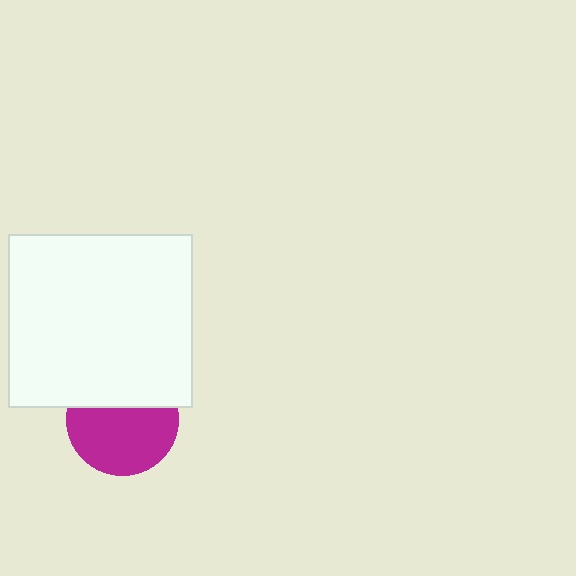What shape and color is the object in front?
The object in front is a white rectangle.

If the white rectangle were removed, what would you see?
You would see the complete magenta circle.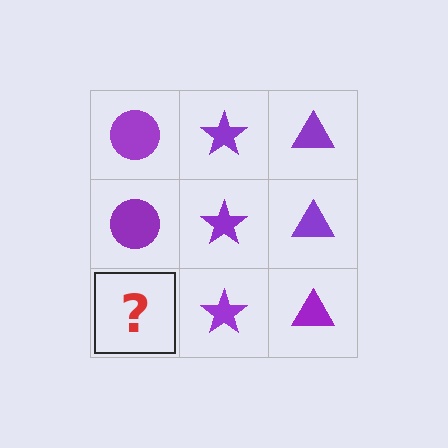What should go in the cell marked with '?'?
The missing cell should contain a purple circle.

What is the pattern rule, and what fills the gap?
The rule is that each column has a consistent shape. The gap should be filled with a purple circle.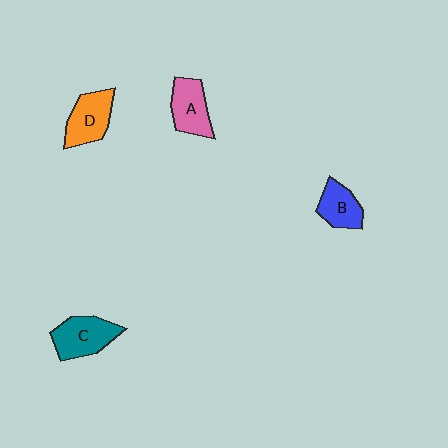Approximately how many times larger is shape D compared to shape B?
Approximately 1.3 times.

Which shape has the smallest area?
Shape B (blue).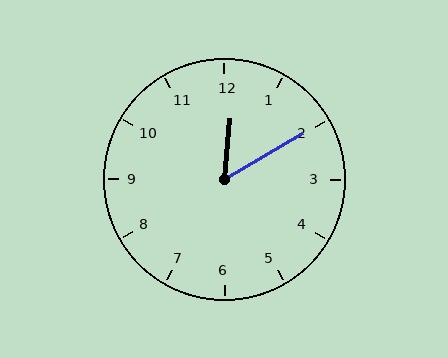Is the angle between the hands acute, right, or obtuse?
It is acute.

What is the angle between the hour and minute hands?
Approximately 55 degrees.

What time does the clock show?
12:10.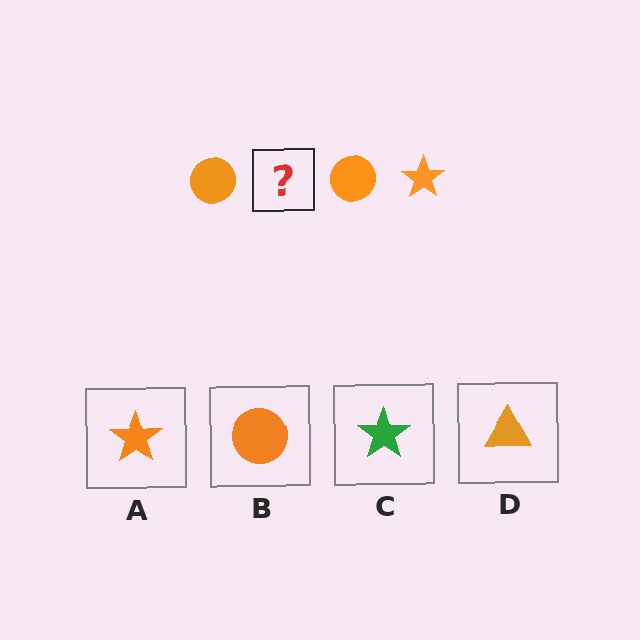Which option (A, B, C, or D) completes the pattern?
A.